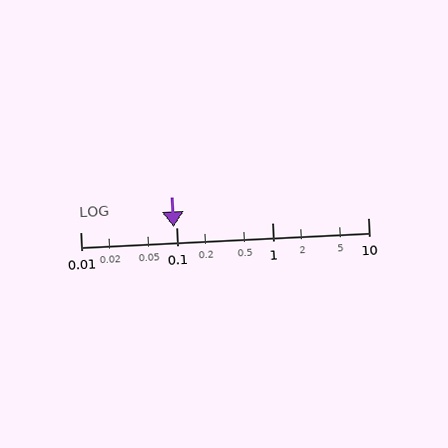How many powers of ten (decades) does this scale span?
The scale spans 3 decades, from 0.01 to 10.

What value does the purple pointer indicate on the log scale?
The pointer indicates approximately 0.095.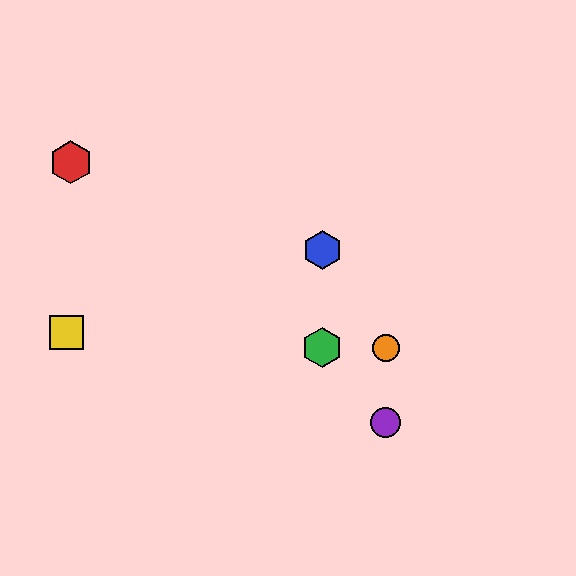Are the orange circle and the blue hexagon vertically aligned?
No, the orange circle is at x≈386 and the blue hexagon is at x≈323.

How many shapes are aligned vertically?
2 shapes (the purple circle, the orange circle) are aligned vertically.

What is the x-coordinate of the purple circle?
The purple circle is at x≈386.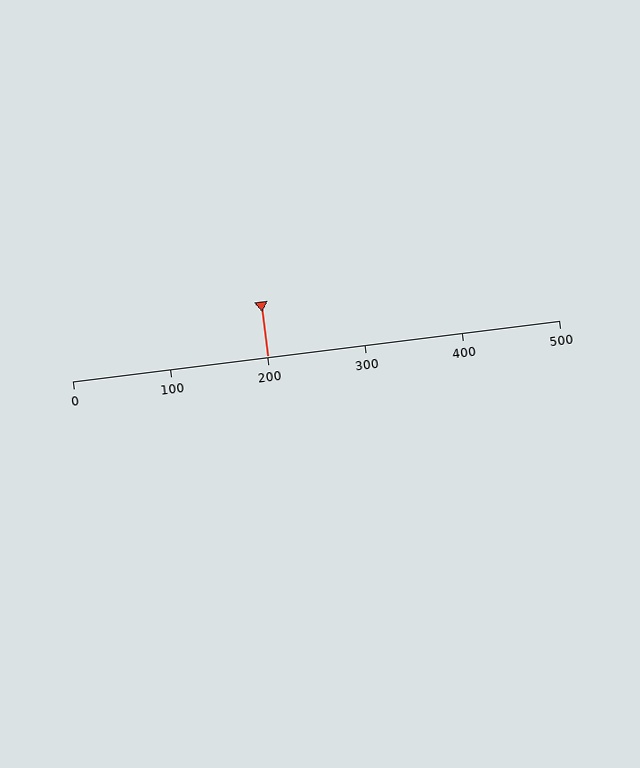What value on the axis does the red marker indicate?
The marker indicates approximately 200.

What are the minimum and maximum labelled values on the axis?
The axis runs from 0 to 500.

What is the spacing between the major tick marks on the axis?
The major ticks are spaced 100 apart.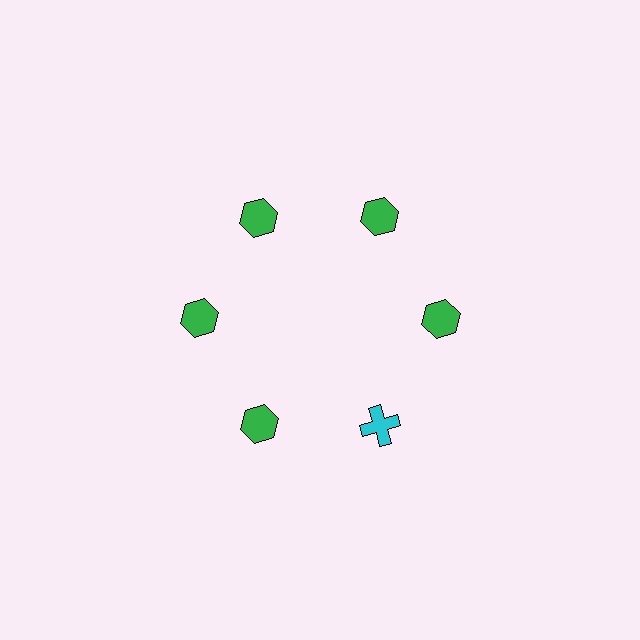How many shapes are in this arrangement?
There are 6 shapes arranged in a ring pattern.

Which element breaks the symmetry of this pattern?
The cyan cross at roughly the 5 o'clock position breaks the symmetry. All other shapes are green hexagons.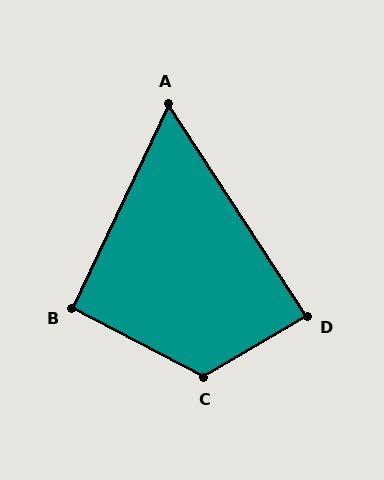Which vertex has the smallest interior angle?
A, at approximately 58 degrees.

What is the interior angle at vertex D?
Approximately 87 degrees (approximately right).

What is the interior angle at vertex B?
Approximately 93 degrees (approximately right).